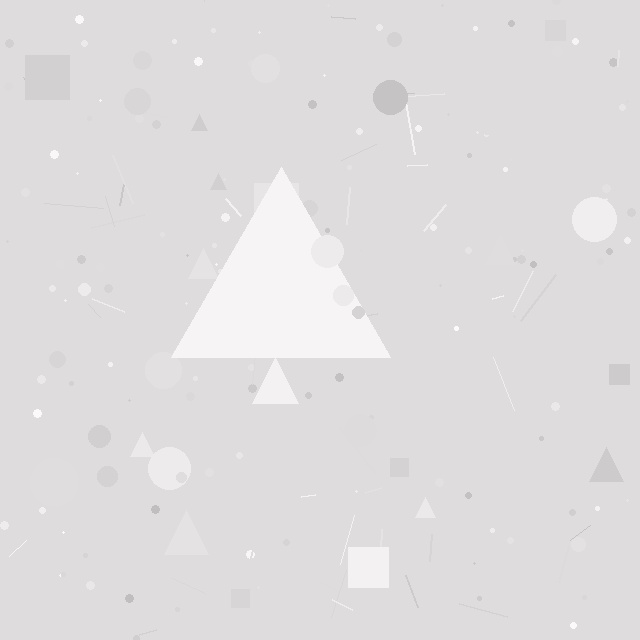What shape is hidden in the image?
A triangle is hidden in the image.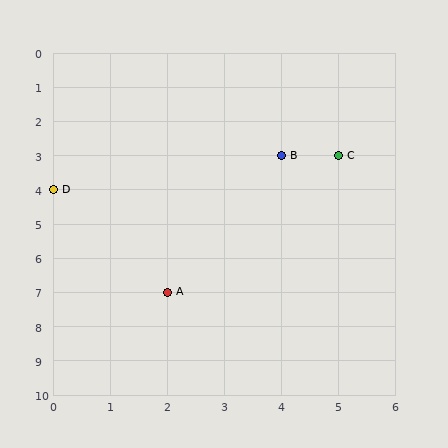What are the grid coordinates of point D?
Point D is at grid coordinates (0, 4).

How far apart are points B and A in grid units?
Points B and A are 2 columns and 4 rows apart (about 4.5 grid units diagonally).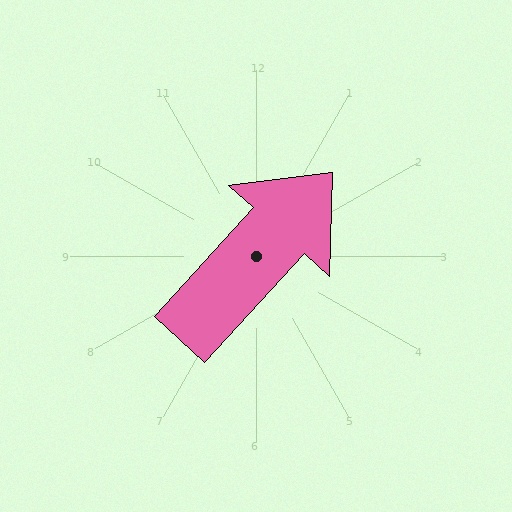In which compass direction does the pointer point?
Northeast.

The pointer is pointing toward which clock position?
Roughly 1 o'clock.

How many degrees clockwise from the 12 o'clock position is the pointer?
Approximately 42 degrees.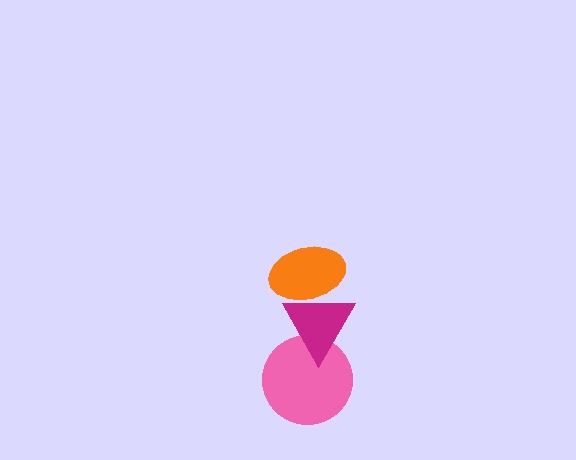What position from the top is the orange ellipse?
The orange ellipse is 1st from the top.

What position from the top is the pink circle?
The pink circle is 3rd from the top.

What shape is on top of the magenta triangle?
The orange ellipse is on top of the magenta triangle.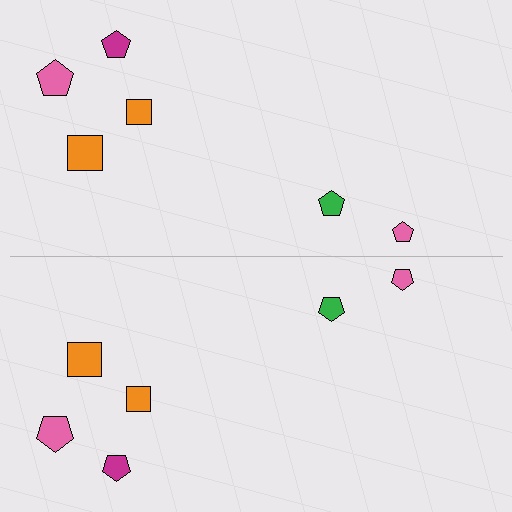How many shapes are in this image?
There are 12 shapes in this image.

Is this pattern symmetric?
Yes, this pattern has bilateral (reflection) symmetry.